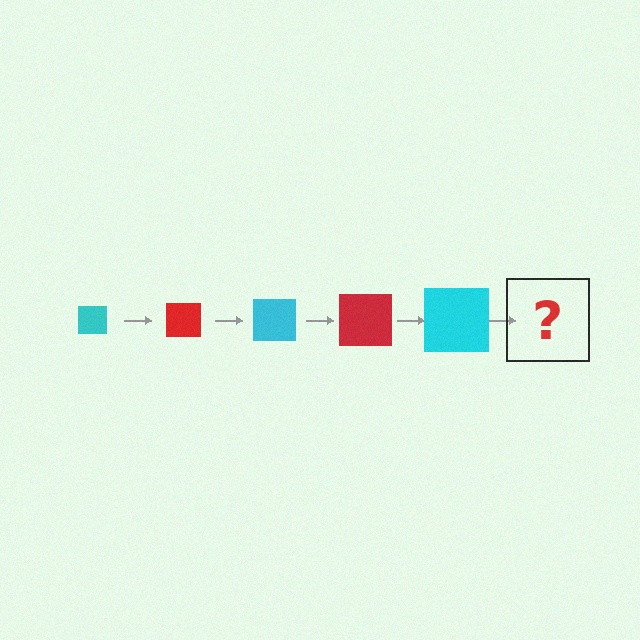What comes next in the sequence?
The next element should be a red square, larger than the previous one.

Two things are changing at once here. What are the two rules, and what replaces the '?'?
The two rules are that the square grows larger each step and the color cycles through cyan and red. The '?' should be a red square, larger than the previous one.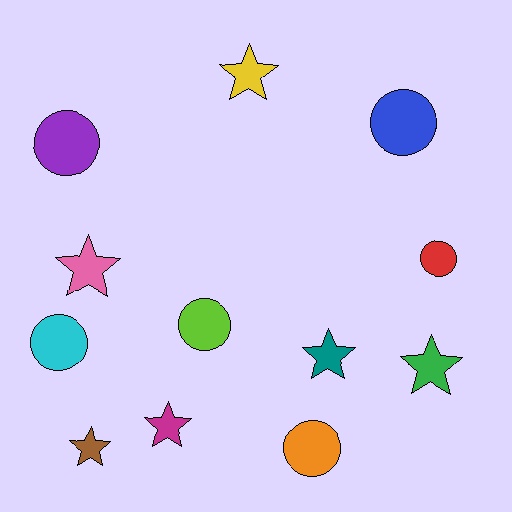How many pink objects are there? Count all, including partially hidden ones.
There is 1 pink object.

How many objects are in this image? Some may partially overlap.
There are 12 objects.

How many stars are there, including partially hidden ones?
There are 6 stars.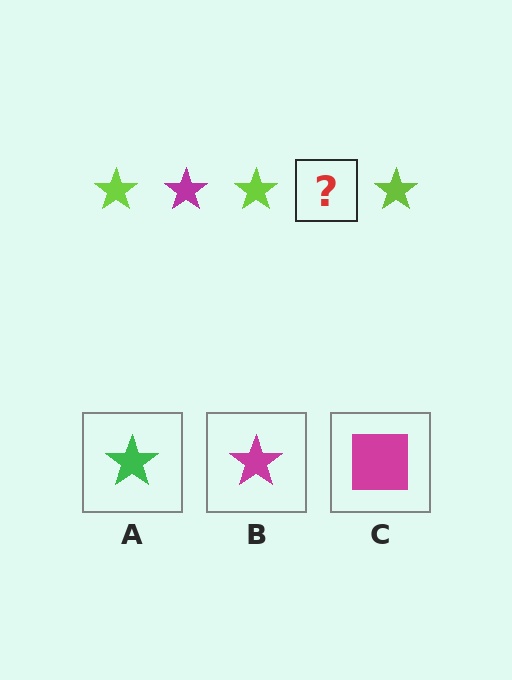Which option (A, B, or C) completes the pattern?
B.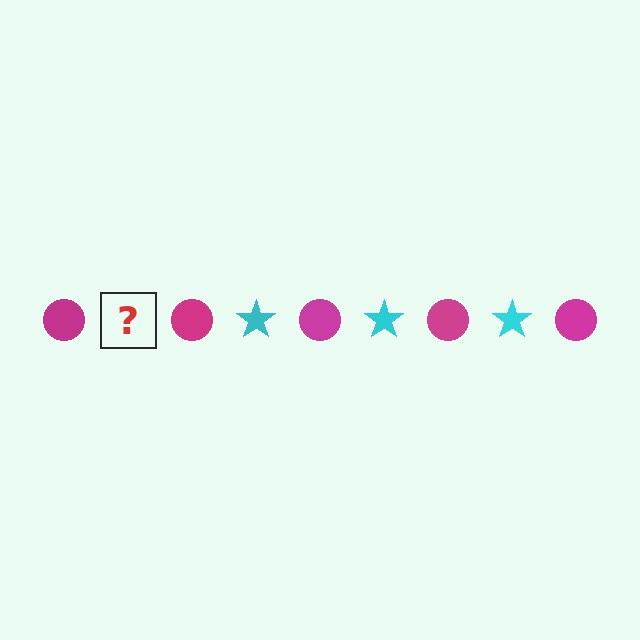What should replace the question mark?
The question mark should be replaced with a cyan star.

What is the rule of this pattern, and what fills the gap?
The rule is that the pattern alternates between magenta circle and cyan star. The gap should be filled with a cyan star.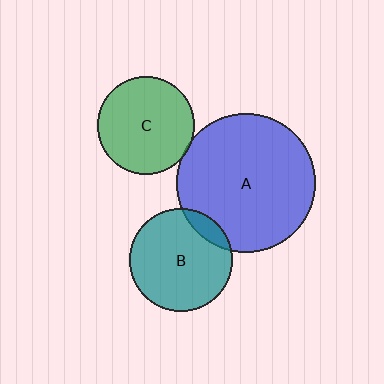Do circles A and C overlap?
Yes.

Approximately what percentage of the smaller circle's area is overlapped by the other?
Approximately 5%.